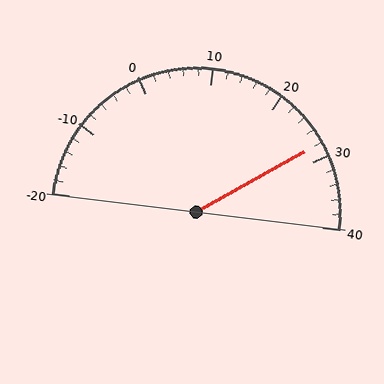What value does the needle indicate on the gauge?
The needle indicates approximately 28.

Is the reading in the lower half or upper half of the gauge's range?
The reading is in the upper half of the range (-20 to 40).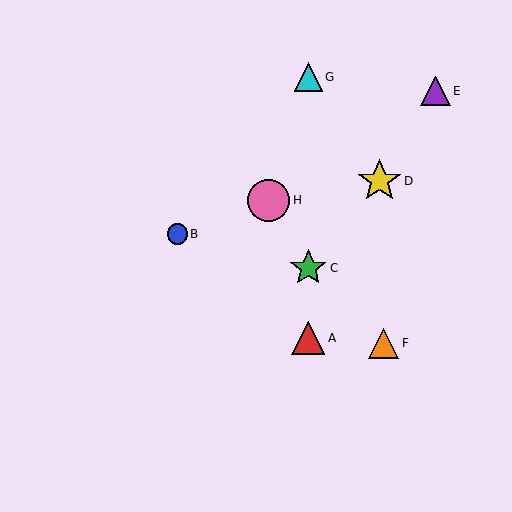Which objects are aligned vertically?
Objects A, C, G are aligned vertically.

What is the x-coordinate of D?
Object D is at x≈379.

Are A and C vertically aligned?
Yes, both are at x≈308.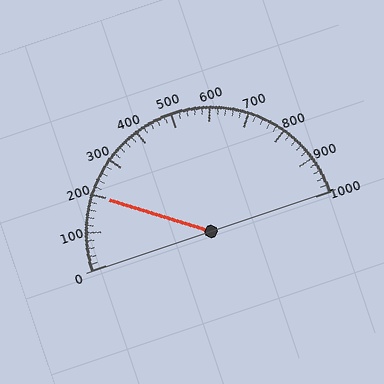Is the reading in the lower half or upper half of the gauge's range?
The reading is in the lower half of the range (0 to 1000).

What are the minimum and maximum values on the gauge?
The gauge ranges from 0 to 1000.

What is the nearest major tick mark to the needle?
The nearest major tick mark is 200.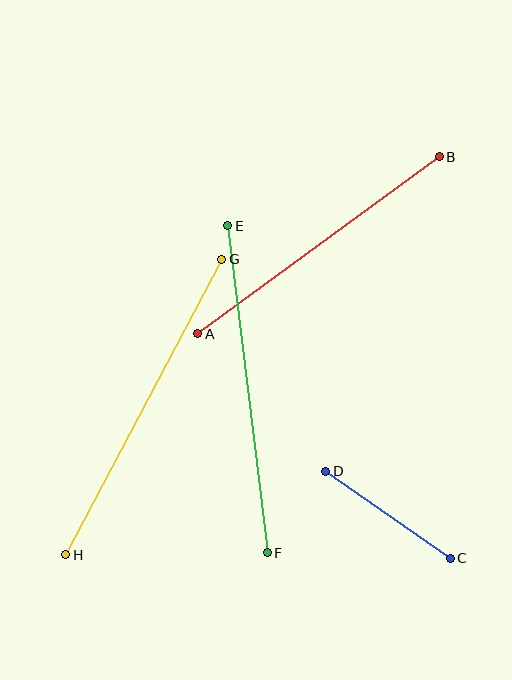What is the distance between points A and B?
The distance is approximately 300 pixels.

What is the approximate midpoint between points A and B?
The midpoint is at approximately (319, 245) pixels.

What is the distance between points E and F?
The distance is approximately 329 pixels.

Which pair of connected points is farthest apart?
Points G and H are farthest apart.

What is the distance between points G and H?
The distance is approximately 334 pixels.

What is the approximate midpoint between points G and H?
The midpoint is at approximately (144, 407) pixels.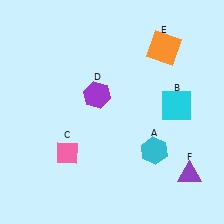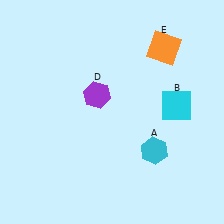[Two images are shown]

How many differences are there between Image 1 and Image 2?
There are 2 differences between the two images.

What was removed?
The purple triangle (F), the pink diamond (C) were removed in Image 2.